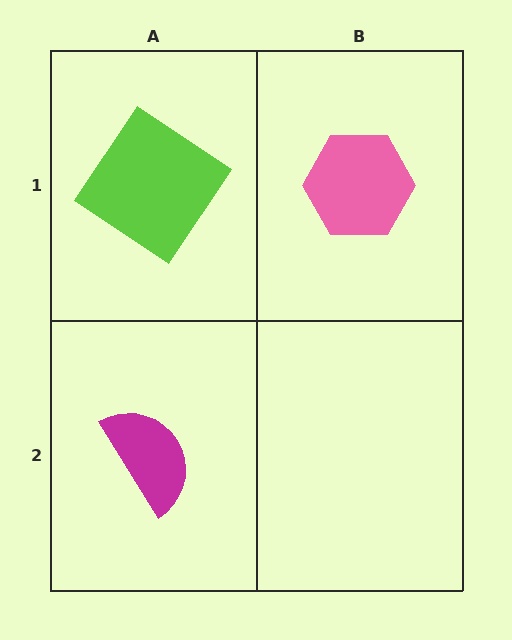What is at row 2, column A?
A magenta semicircle.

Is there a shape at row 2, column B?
No, that cell is empty.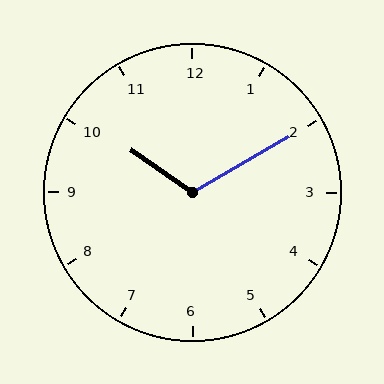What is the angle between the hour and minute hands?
Approximately 115 degrees.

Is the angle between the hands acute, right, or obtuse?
It is obtuse.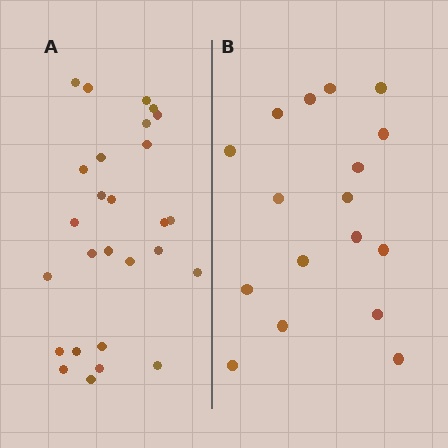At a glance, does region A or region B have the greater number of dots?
Region A (the left region) has more dots.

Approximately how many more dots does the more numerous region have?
Region A has roughly 10 or so more dots than region B.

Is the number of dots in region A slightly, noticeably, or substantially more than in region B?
Region A has substantially more. The ratio is roughly 1.6 to 1.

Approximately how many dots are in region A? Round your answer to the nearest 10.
About 30 dots. (The exact count is 27, which rounds to 30.)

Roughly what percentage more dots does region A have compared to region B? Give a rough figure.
About 60% more.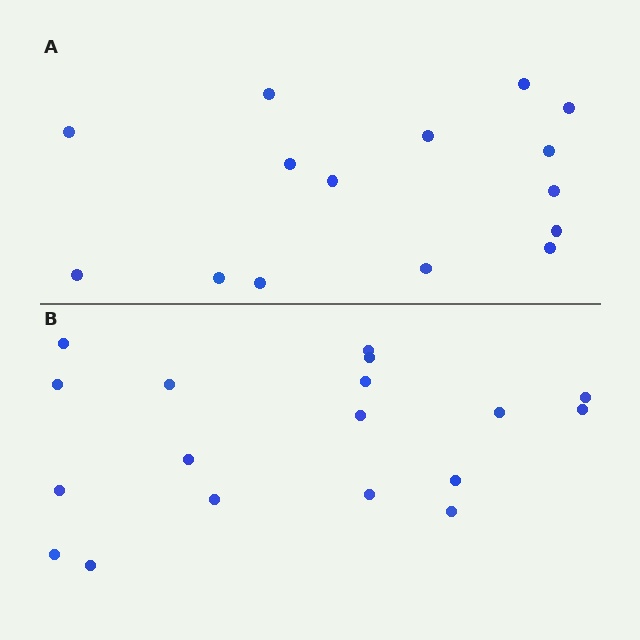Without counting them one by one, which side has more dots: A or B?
Region B (the bottom region) has more dots.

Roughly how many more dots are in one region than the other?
Region B has just a few more — roughly 2 or 3 more dots than region A.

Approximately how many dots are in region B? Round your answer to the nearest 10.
About 20 dots. (The exact count is 18, which rounds to 20.)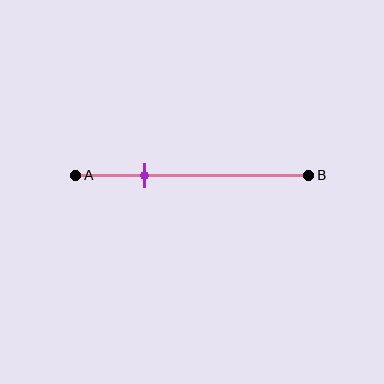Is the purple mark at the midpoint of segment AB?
No, the mark is at about 30% from A, not at the 50% midpoint.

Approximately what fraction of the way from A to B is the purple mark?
The purple mark is approximately 30% of the way from A to B.